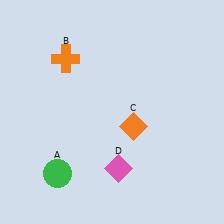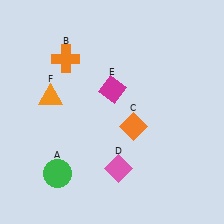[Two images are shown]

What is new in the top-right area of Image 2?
A magenta diamond (E) was added in the top-right area of Image 2.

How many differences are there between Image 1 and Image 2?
There are 2 differences between the two images.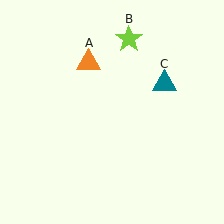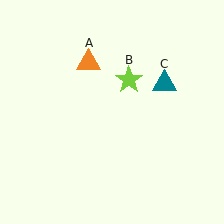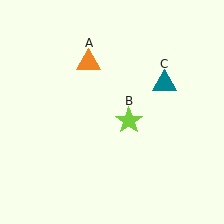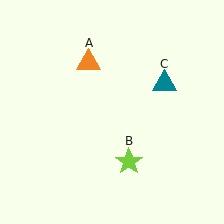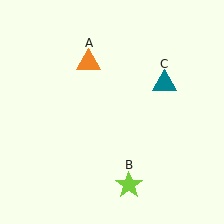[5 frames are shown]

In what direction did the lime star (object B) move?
The lime star (object B) moved down.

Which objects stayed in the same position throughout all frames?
Orange triangle (object A) and teal triangle (object C) remained stationary.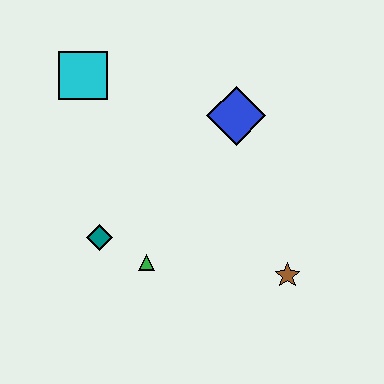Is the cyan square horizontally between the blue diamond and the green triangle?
No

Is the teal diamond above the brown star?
Yes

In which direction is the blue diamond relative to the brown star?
The blue diamond is above the brown star.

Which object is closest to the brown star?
The green triangle is closest to the brown star.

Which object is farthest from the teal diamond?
The brown star is farthest from the teal diamond.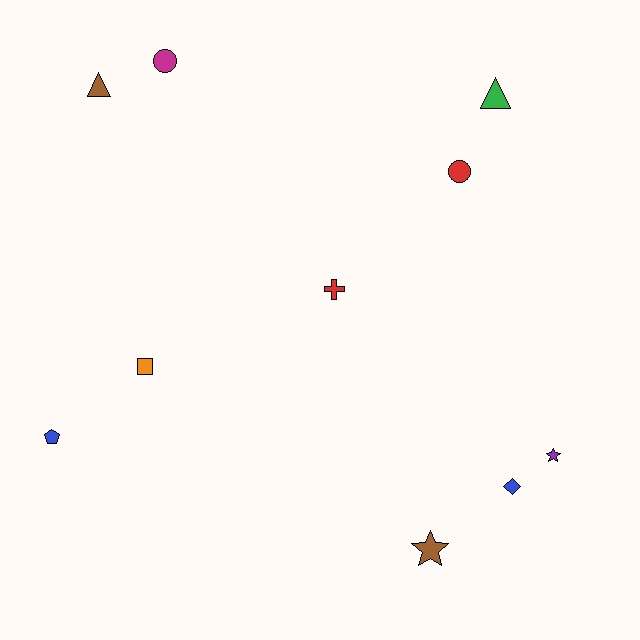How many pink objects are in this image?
There are no pink objects.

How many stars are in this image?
There are 2 stars.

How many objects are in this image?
There are 10 objects.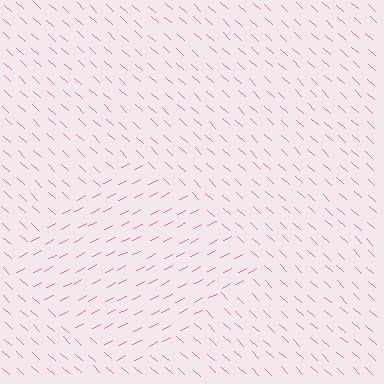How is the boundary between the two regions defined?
The boundary is defined purely by a change in line orientation (approximately 70 degrees difference). All lines are the same color and thickness.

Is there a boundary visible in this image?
Yes, there is a texture boundary formed by a change in line orientation.